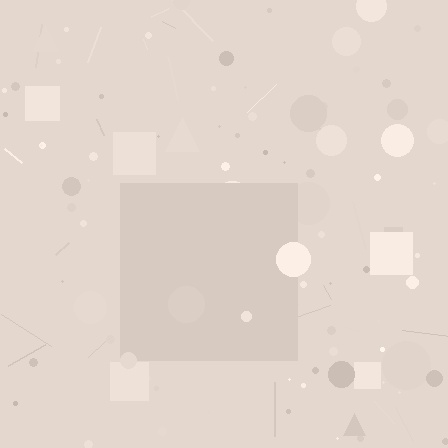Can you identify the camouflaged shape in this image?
The camouflaged shape is a square.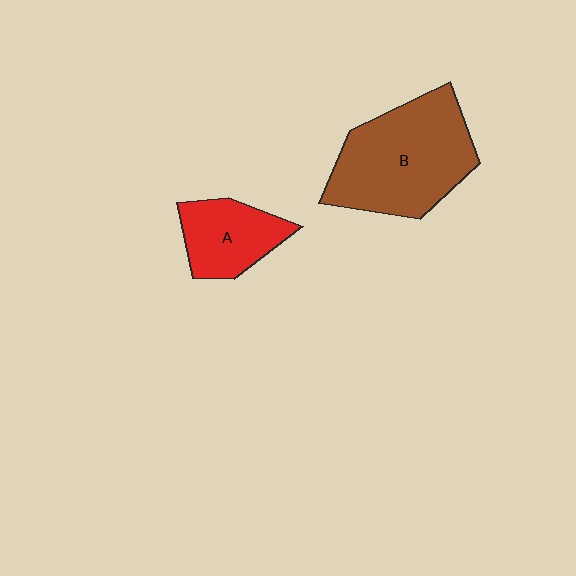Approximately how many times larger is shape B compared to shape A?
Approximately 2.0 times.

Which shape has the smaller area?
Shape A (red).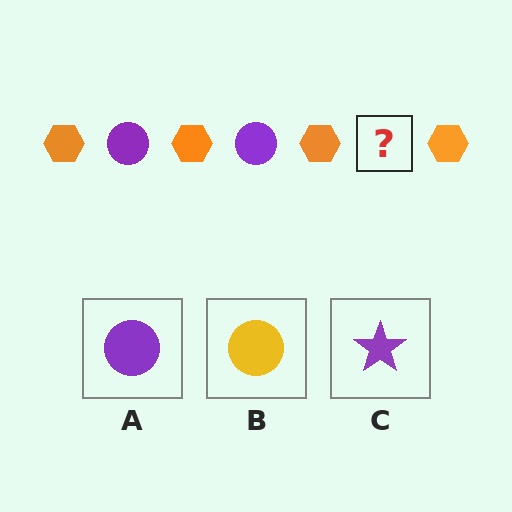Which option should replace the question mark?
Option A.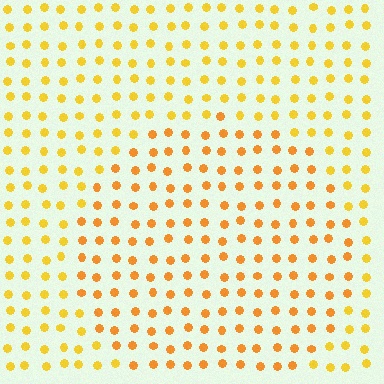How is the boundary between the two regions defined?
The boundary is defined purely by a slight shift in hue (about 19 degrees). Spacing, size, and orientation are identical on both sides.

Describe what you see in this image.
The image is filled with small yellow elements in a uniform arrangement. A circle-shaped region is visible where the elements are tinted to a slightly different hue, forming a subtle color boundary.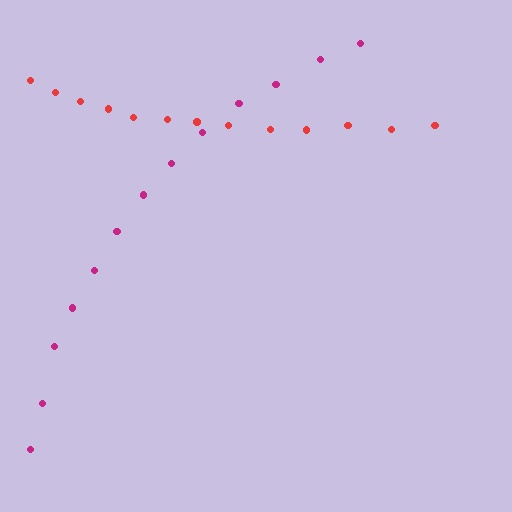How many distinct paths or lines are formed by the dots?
There are 2 distinct paths.